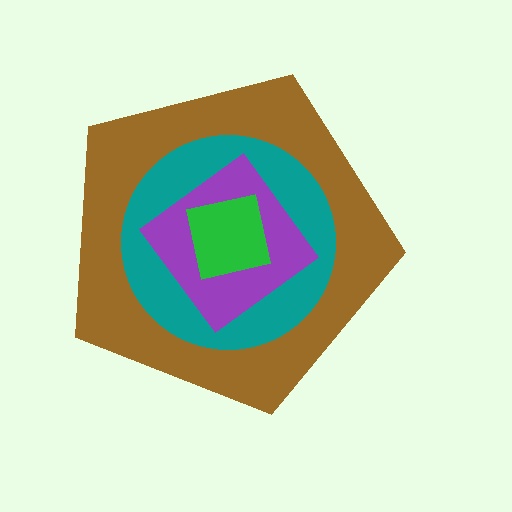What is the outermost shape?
The brown pentagon.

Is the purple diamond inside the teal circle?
Yes.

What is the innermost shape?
The green square.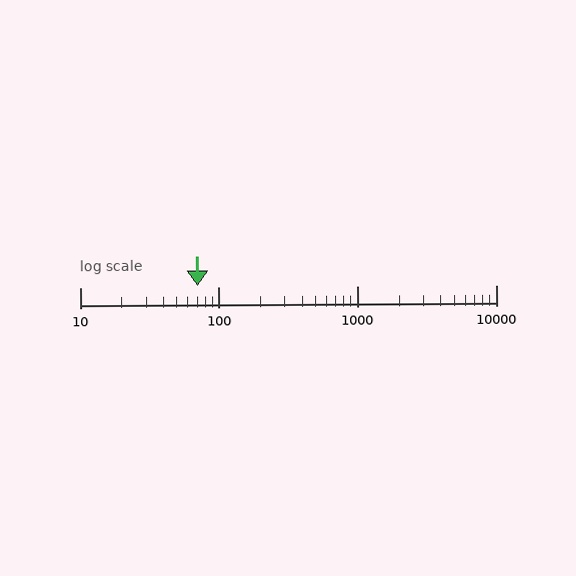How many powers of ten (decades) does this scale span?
The scale spans 3 decades, from 10 to 10000.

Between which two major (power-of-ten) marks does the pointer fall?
The pointer is between 10 and 100.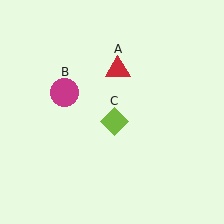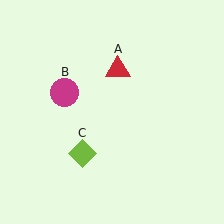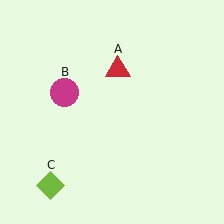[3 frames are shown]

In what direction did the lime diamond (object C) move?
The lime diamond (object C) moved down and to the left.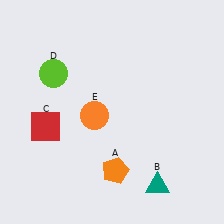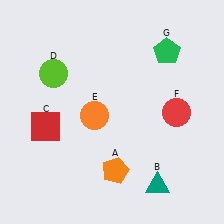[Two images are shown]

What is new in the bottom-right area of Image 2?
A red circle (F) was added in the bottom-right area of Image 2.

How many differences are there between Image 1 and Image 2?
There are 2 differences between the two images.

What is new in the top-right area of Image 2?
A green pentagon (G) was added in the top-right area of Image 2.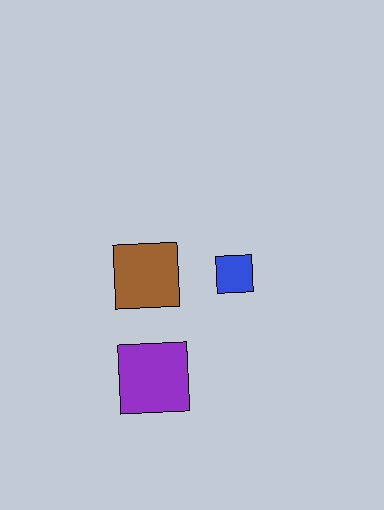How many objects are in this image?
There are 3 objects.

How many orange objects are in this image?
There are no orange objects.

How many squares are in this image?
There are 3 squares.